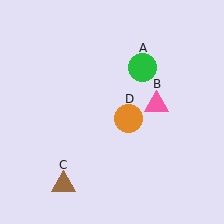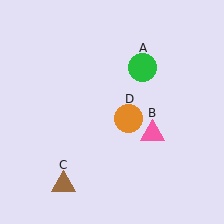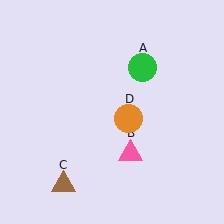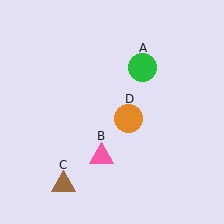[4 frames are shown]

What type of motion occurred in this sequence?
The pink triangle (object B) rotated clockwise around the center of the scene.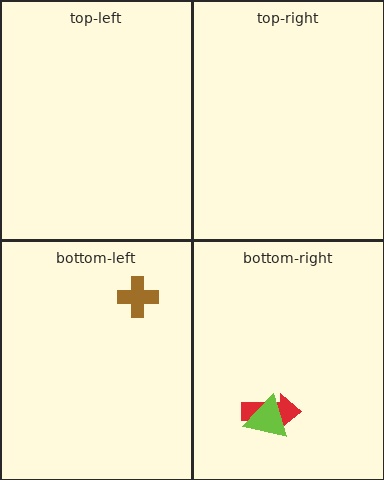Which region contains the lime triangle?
The bottom-right region.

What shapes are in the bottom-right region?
The red arrow, the lime triangle.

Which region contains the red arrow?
The bottom-right region.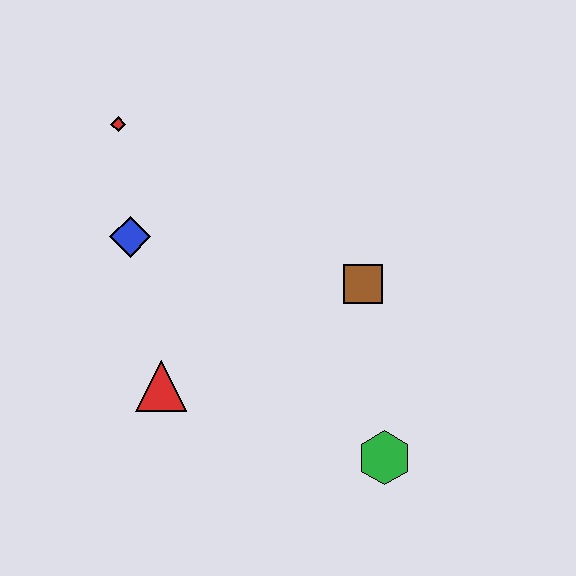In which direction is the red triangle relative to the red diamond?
The red triangle is below the red diamond.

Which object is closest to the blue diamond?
The red diamond is closest to the blue diamond.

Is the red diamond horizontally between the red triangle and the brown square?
No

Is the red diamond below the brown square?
No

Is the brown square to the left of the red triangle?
No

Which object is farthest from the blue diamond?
The green hexagon is farthest from the blue diamond.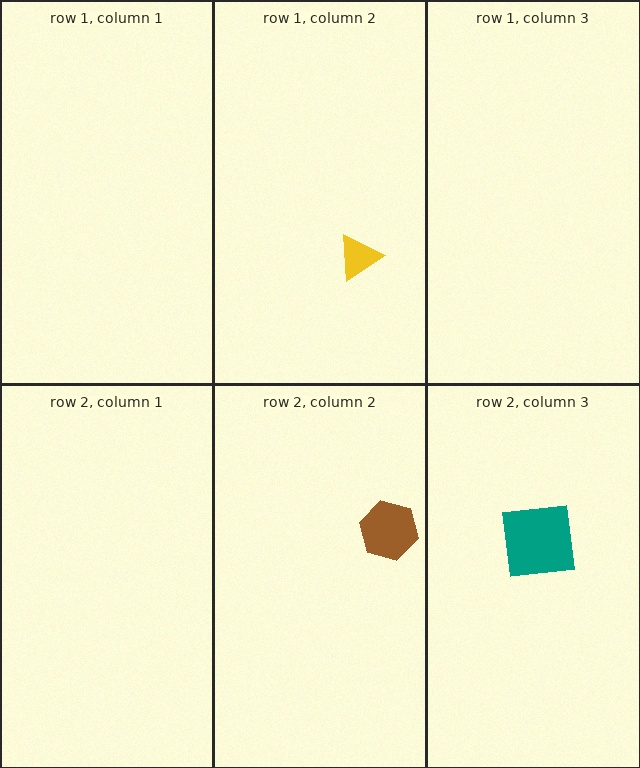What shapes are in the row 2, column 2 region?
The brown hexagon.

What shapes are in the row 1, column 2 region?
The yellow triangle.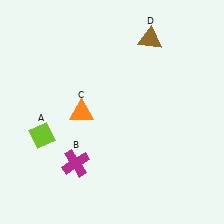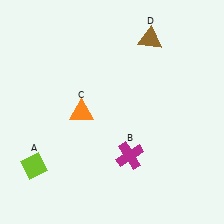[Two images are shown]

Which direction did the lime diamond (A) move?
The lime diamond (A) moved down.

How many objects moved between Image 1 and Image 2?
2 objects moved between the two images.